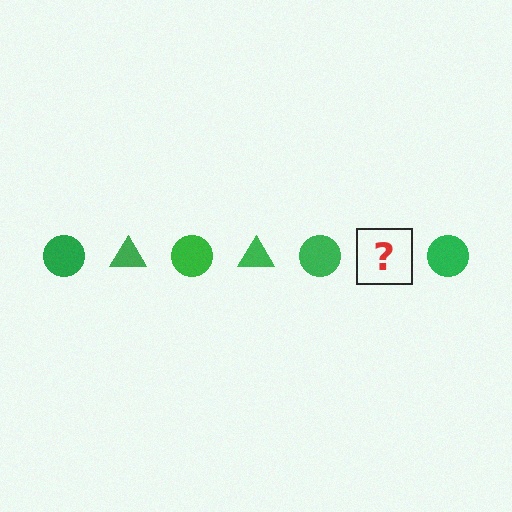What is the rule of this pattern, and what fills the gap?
The rule is that the pattern cycles through circle, triangle shapes in green. The gap should be filled with a green triangle.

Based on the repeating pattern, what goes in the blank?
The blank should be a green triangle.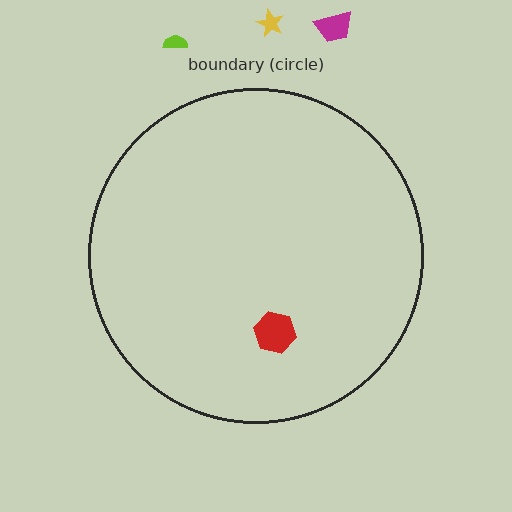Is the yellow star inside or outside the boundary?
Outside.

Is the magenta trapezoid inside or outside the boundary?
Outside.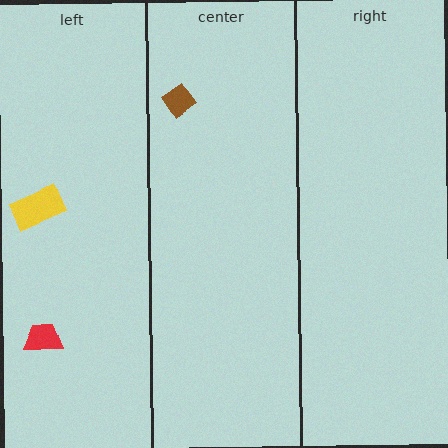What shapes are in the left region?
The red trapezoid, the yellow rectangle.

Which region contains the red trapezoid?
The left region.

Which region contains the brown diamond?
The center region.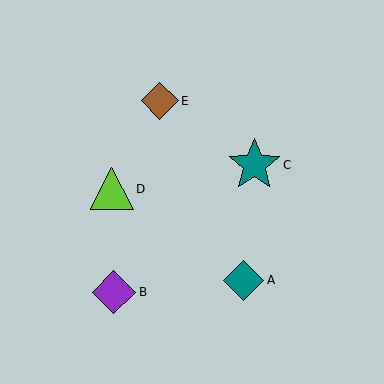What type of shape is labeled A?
Shape A is a teal diamond.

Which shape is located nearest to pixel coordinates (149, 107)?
The brown diamond (labeled E) at (160, 101) is nearest to that location.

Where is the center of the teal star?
The center of the teal star is at (254, 165).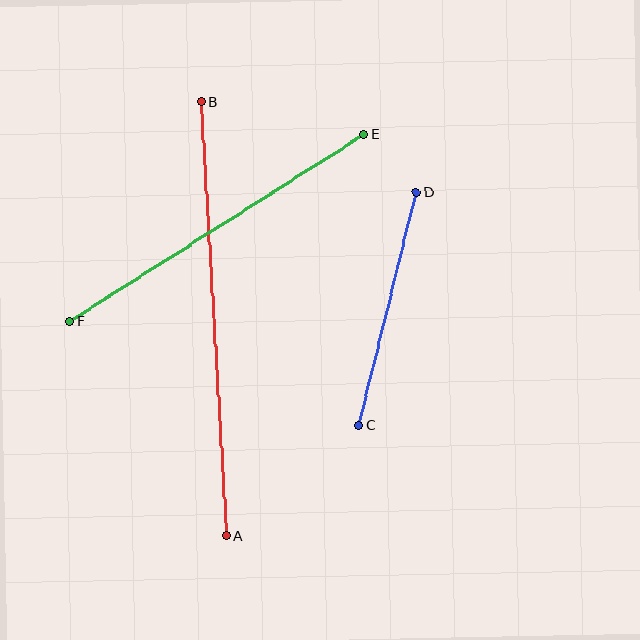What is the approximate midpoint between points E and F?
The midpoint is at approximately (217, 228) pixels.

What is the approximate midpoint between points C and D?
The midpoint is at approximately (388, 309) pixels.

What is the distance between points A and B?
The distance is approximately 434 pixels.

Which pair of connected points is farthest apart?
Points A and B are farthest apart.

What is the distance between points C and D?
The distance is approximately 240 pixels.